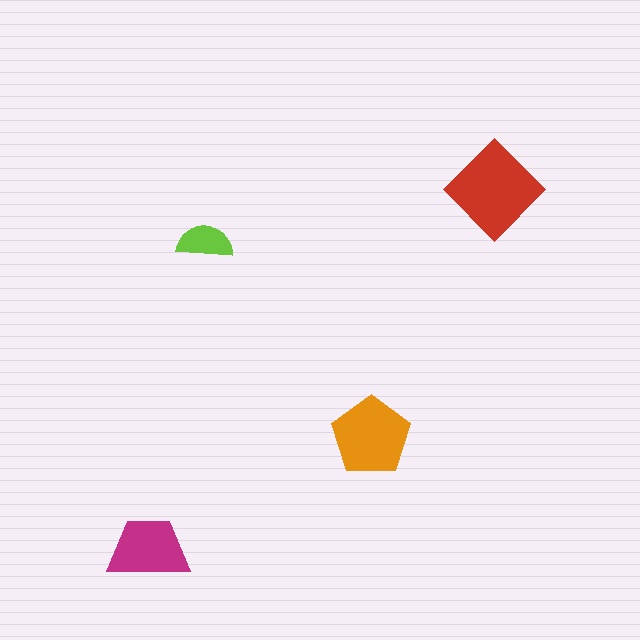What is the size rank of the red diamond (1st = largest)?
1st.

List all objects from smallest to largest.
The lime semicircle, the magenta trapezoid, the orange pentagon, the red diamond.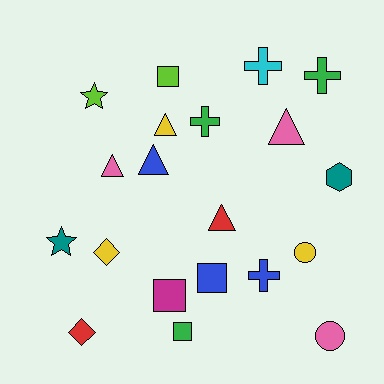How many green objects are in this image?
There are 3 green objects.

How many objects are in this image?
There are 20 objects.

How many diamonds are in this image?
There are 2 diamonds.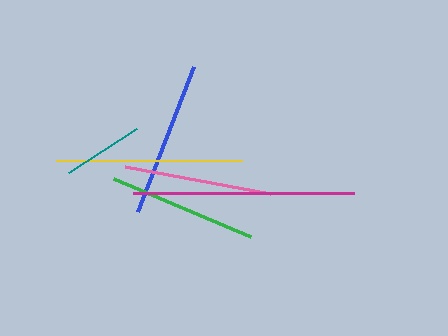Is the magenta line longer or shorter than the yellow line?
The magenta line is longer than the yellow line.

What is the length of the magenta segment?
The magenta segment is approximately 222 pixels long.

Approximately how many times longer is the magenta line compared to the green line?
The magenta line is approximately 1.5 times the length of the green line.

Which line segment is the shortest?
The teal line is the shortest at approximately 81 pixels.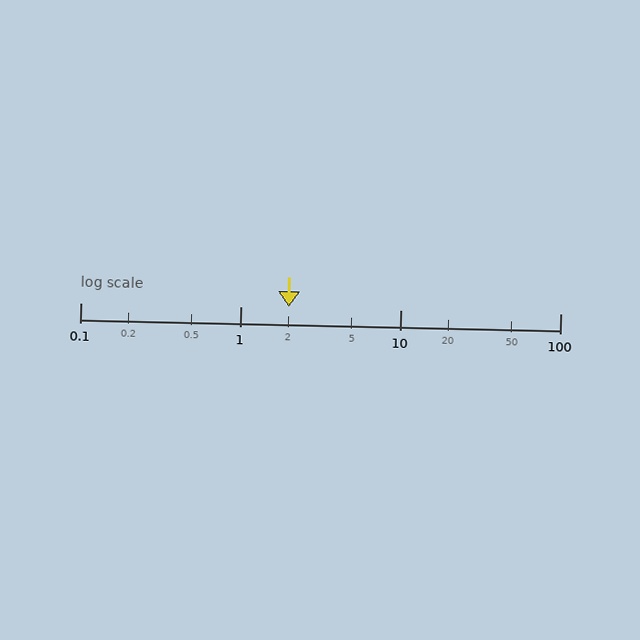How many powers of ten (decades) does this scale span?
The scale spans 3 decades, from 0.1 to 100.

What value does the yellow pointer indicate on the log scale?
The pointer indicates approximately 2.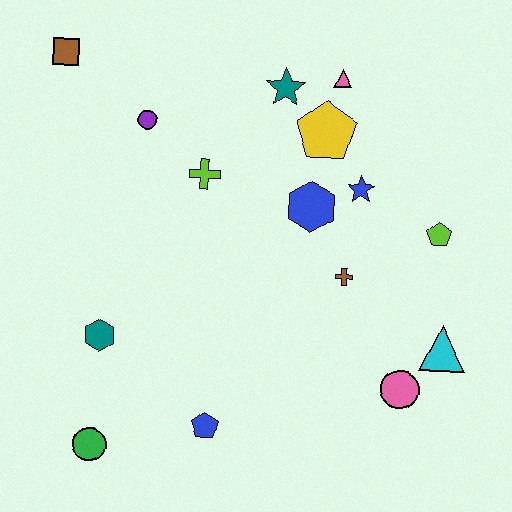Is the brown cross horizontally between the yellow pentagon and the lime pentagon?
Yes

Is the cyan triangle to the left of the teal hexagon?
No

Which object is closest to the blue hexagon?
The blue star is closest to the blue hexagon.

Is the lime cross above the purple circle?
No